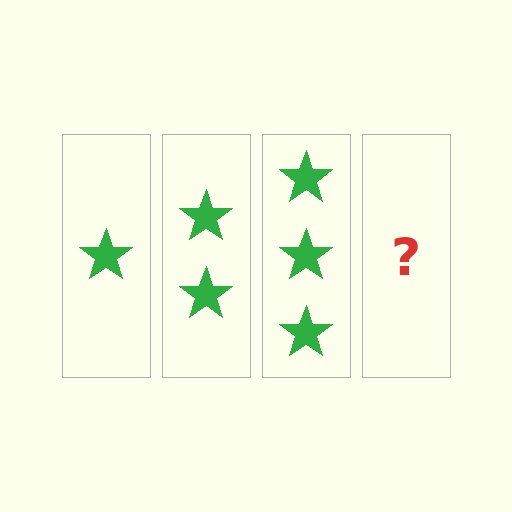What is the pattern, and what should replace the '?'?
The pattern is that each step adds one more star. The '?' should be 4 stars.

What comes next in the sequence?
The next element should be 4 stars.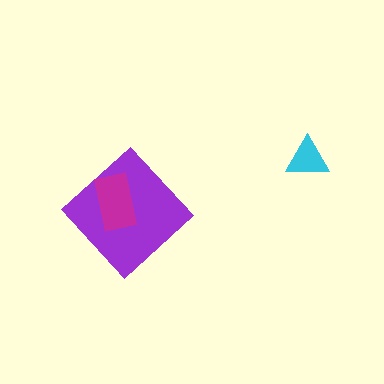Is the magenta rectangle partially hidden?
No, no other shape covers it.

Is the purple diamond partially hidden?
Yes, it is partially covered by another shape.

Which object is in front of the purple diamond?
The magenta rectangle is in front of the purple diamond.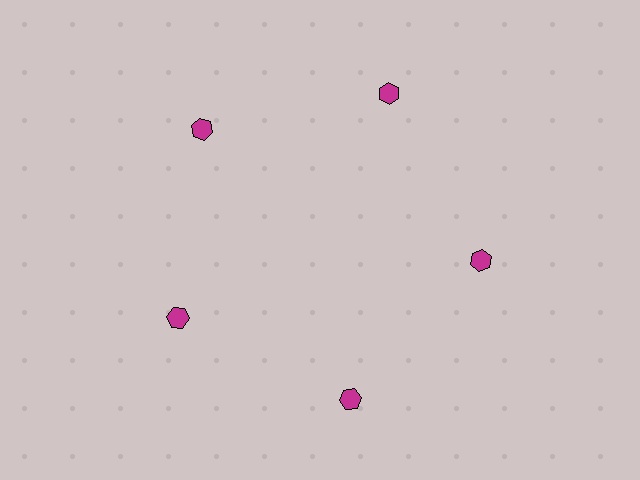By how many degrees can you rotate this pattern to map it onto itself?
The pattern maps onto itself every 72 degrees of rotation.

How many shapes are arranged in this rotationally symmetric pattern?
There are 5 shapes, arranged in 5 groups of 1.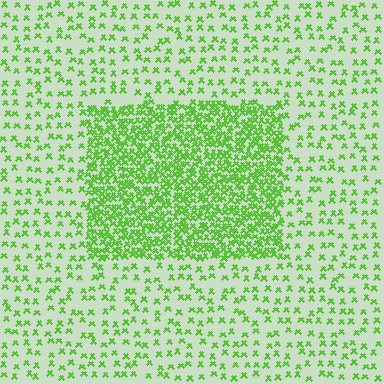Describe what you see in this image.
The image contains small lime elements arranged at two different densities. A rectangle-shaped region is visible where the elements are more densely packed than the surrounding area.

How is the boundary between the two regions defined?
The boundary is defined by a change in element density (approximately 3.1x ratio). All elements are the same color, size, and shape.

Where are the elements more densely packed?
The elements are more densely packed inside the rectangle boundary.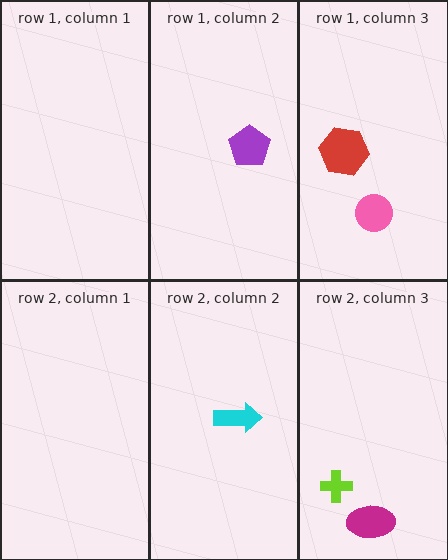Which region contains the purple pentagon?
The row 1, column 2 region.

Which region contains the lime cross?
The row 2, column 3 region.